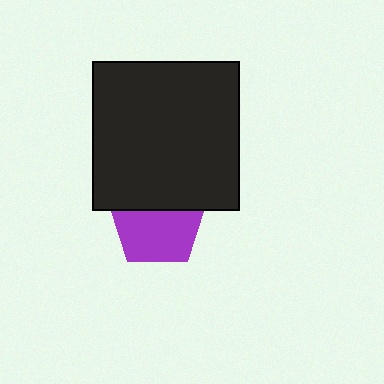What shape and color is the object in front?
The object in front is a black rectangle.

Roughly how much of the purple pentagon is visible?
About half of it is visible (roughly 63%).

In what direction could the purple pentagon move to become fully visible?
The purple pentagon could move down. That would shift it out from behind the black rectangle entirely.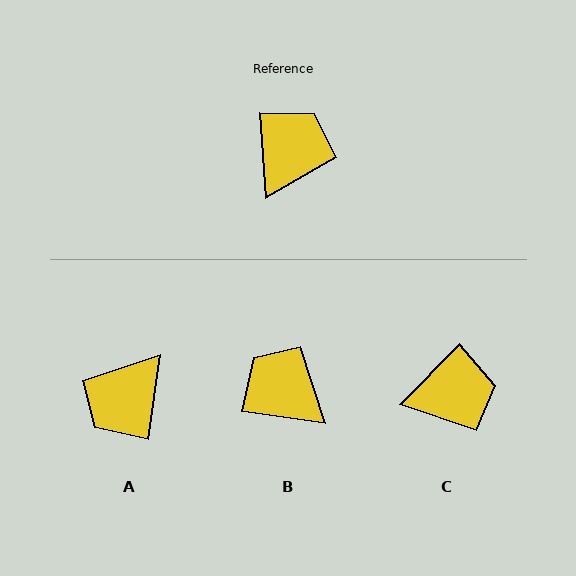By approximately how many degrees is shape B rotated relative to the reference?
Approximately 78 degrees counter-clockwise.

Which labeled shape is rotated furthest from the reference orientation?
A, about 168 degrees away.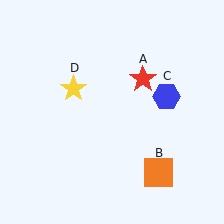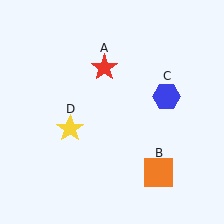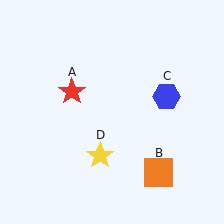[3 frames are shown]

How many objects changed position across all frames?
2 objects changed position: red star (object A), yellow star (object D).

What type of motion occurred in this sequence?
The red star (object A), yellow star (object D) rotated counterclockwise around the center of the scene.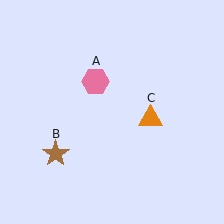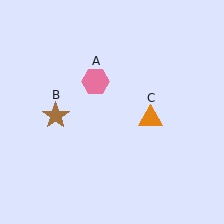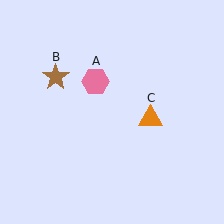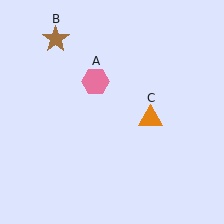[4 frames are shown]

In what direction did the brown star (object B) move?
The brown star (object B) moved up.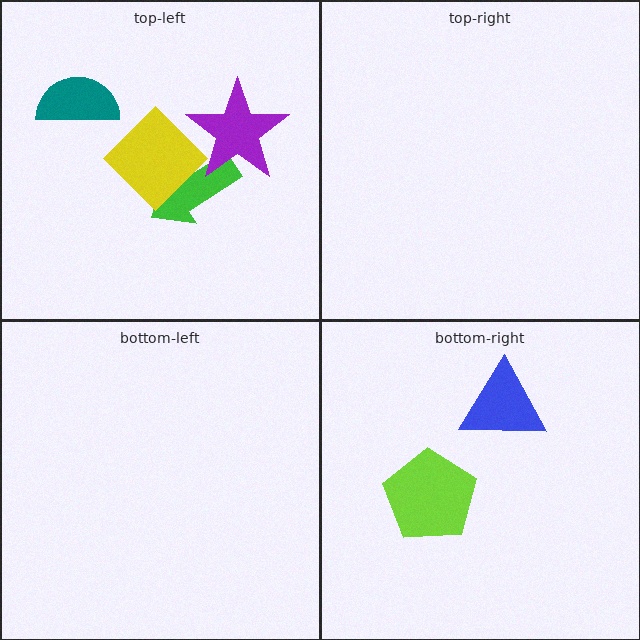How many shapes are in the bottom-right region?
2.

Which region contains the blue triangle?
The bottom-right region.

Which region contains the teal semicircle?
The top-left region.